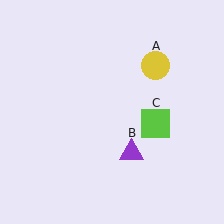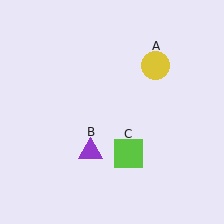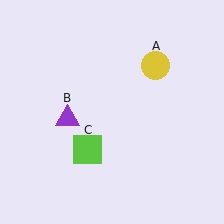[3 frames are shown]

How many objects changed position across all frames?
2 objects changed position: purple triangle (object B), lime square (object C).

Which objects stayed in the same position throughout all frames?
Yellow circle (object A) remained stationary.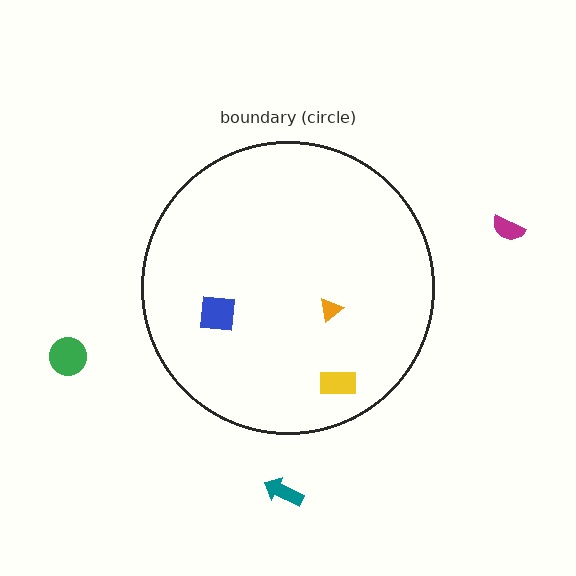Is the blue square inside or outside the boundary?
Inside.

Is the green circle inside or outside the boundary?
Outside.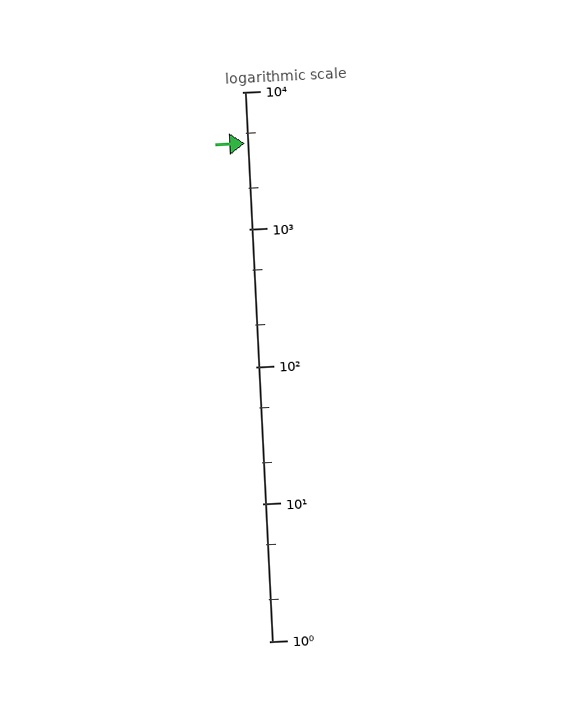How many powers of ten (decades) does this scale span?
The scale spans 4 decades, from 1 to 10000.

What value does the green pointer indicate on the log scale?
The pointer indicates approximately 4200.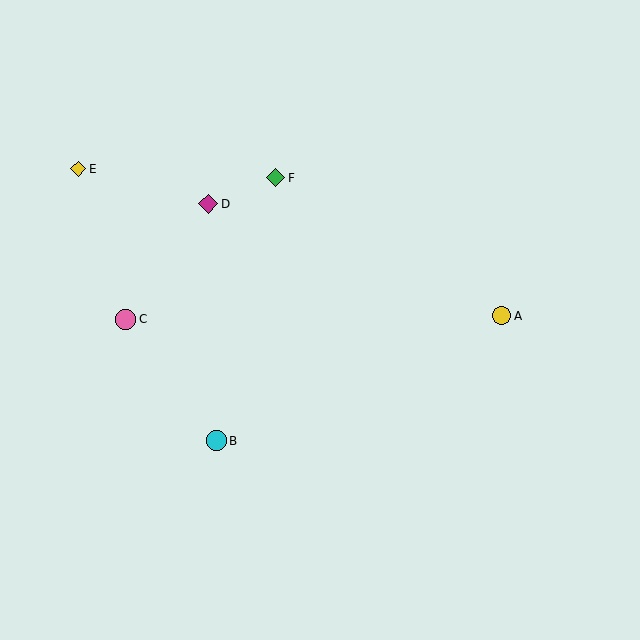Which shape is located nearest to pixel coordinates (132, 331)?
The pink circle (labeled C) at (126, 319) is nearest to that location.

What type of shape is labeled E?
Shape E is a yellow diamond.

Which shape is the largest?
The pink circle (labeled C) is the largest.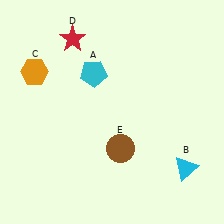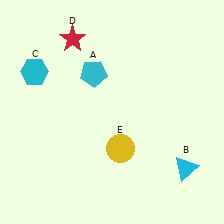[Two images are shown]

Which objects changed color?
C changed from orange to cyan. E changed from brown to yellow.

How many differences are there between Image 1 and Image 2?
There are 2 differences between the two images.